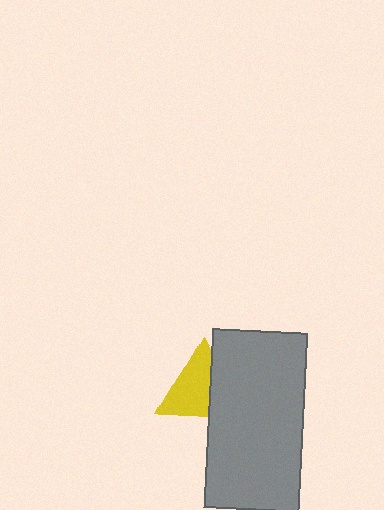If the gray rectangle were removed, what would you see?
You would see the complete yellow triangle.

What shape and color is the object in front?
The object in front is a gray rectangle.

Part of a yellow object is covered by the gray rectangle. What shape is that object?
It is a triangle.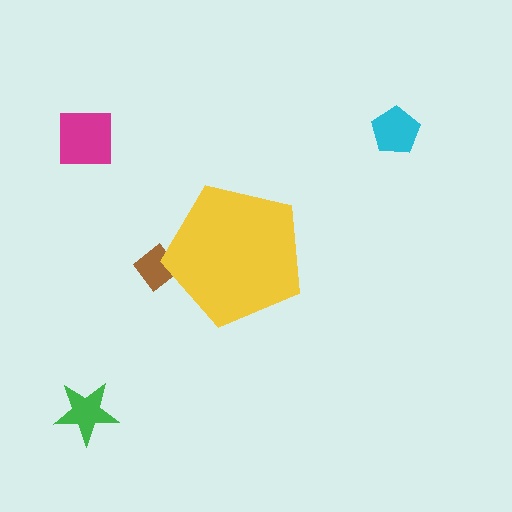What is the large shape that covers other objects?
A yellow pentagon.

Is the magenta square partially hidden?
No, the magenta square is fully visible.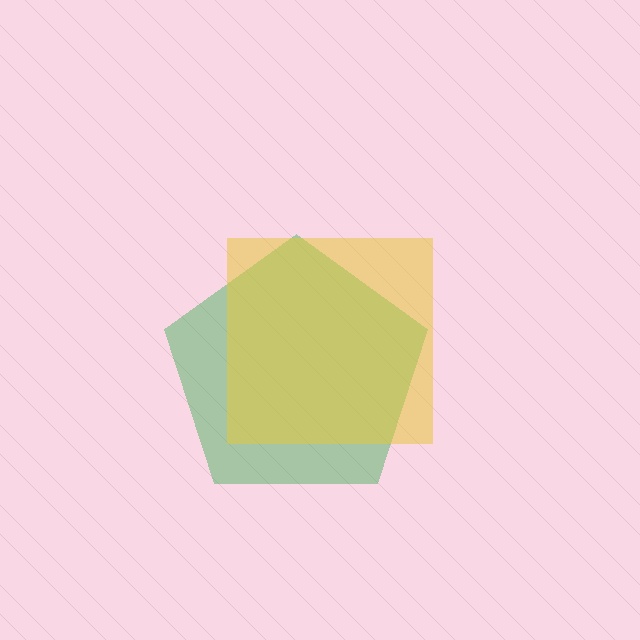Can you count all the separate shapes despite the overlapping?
Yes, there are 2 separate shapes.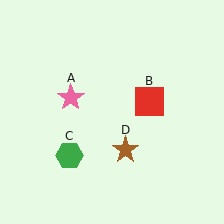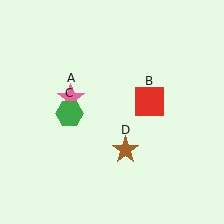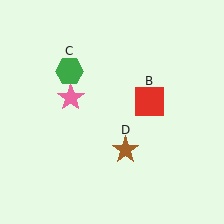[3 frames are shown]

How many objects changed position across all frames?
1 object changed position: green hexagon (object C).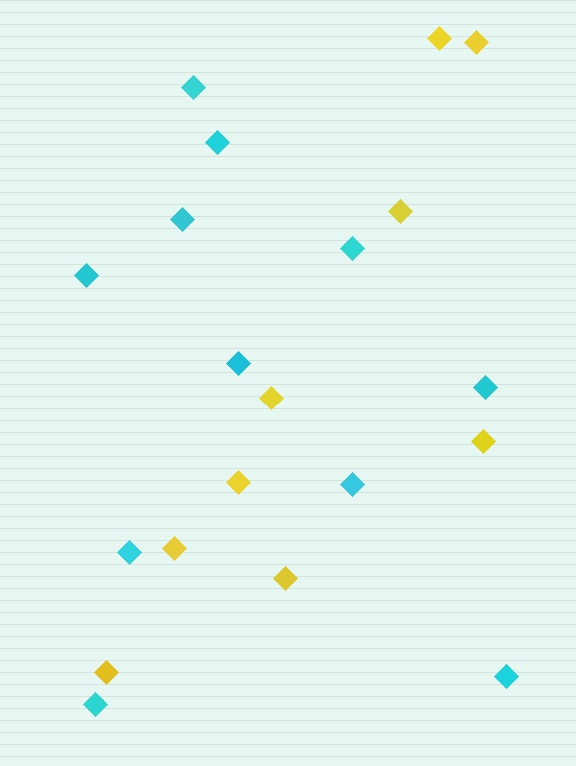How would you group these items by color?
There are 2 groups: one group of yellow diamonds (9) and one group of cyan diamonds (11).